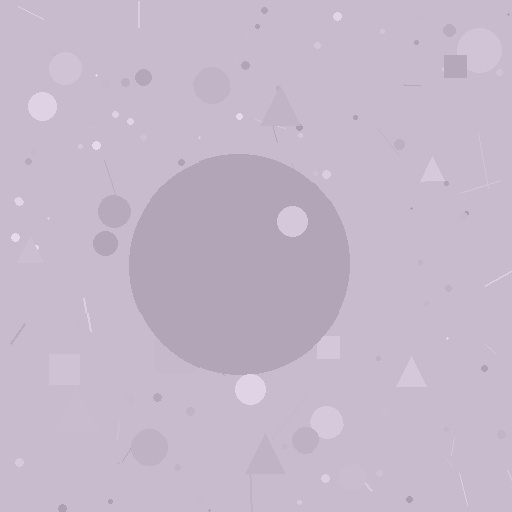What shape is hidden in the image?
A circle is hidden in the image.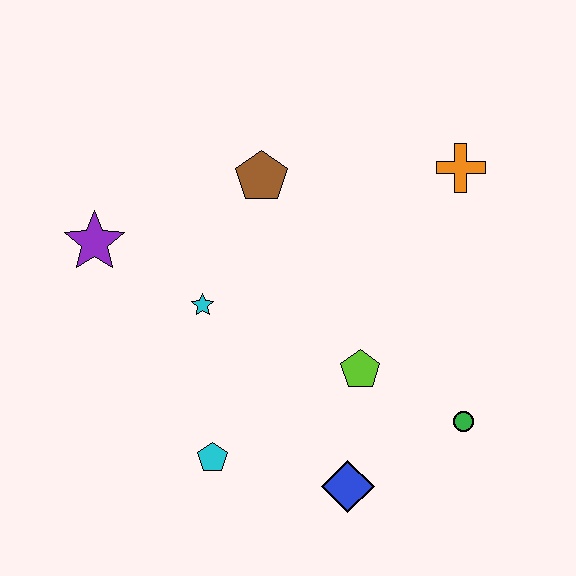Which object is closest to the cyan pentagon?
The blue diamond is closest to the cyan pentagon.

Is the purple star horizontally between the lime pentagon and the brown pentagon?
No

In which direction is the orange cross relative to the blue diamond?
The orange cross is above the blue diamond.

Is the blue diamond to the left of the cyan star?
No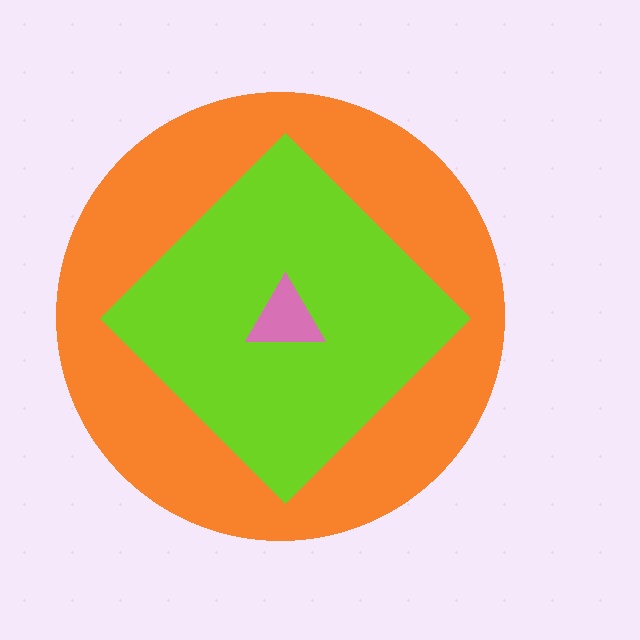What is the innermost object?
The pink triangle.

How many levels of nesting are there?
3.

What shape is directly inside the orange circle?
The lime diamond.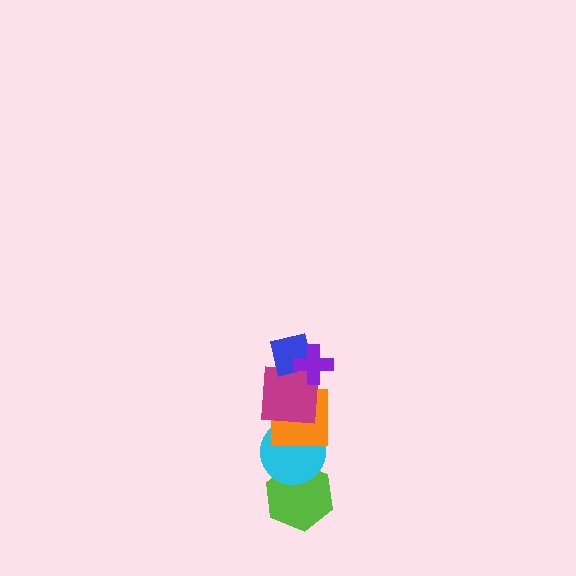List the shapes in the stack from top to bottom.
From top to bottom: the purple cross, the blue square, the magenta square, the orange square, the cyan circle, the lime hexagon.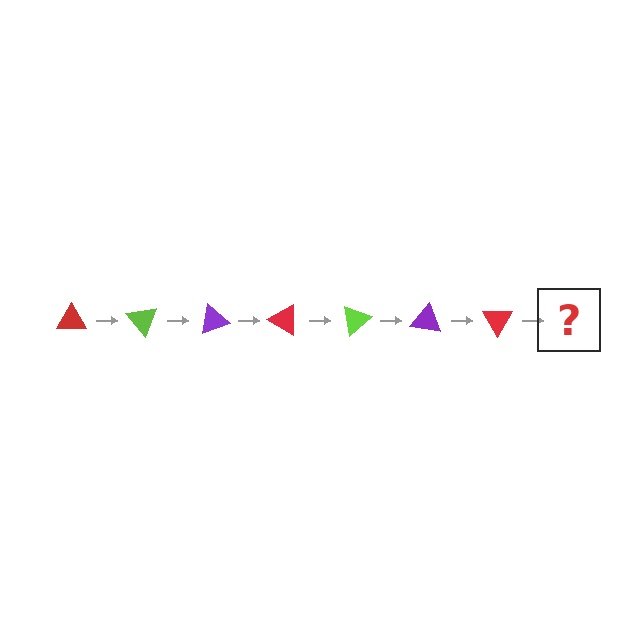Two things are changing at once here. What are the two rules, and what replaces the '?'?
The two rules are that it rotates 50 degrees each step and the color cycles through red, lime, and purple. The '?' should be a lime triangle, rotated 350 degrees from the start.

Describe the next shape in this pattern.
It should be a lime triangle, rotated 350 degrees from the start.